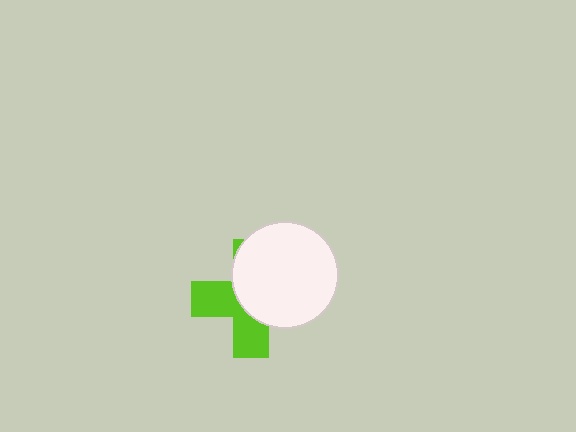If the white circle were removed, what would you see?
You would see the complete lime cross.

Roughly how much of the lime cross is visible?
A small part of it is visible (roughly 43%).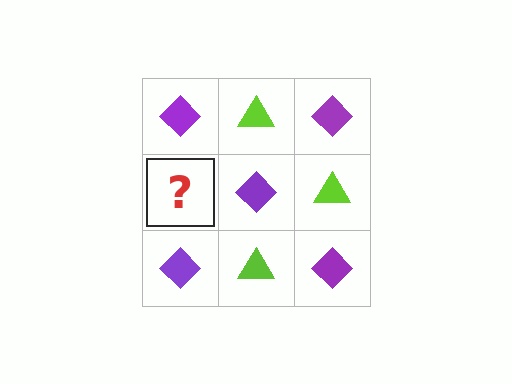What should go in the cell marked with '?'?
The missing cell should contain a lime triangle.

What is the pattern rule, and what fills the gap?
The rule is that it alternates purple diamond and lime triangle in a checkerboard pattern. The gap should be filled with a lime triangle.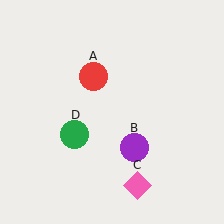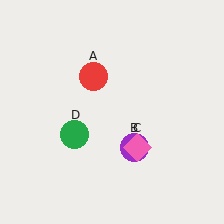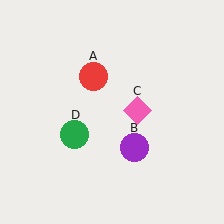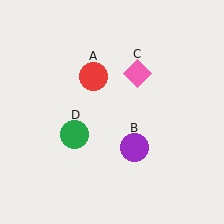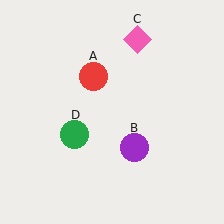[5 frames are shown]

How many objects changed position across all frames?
1 object changed position: pink diamond (object C).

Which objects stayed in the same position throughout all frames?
Red circle (object A) and purple circle (object B) and green circle (object D) remained stationary.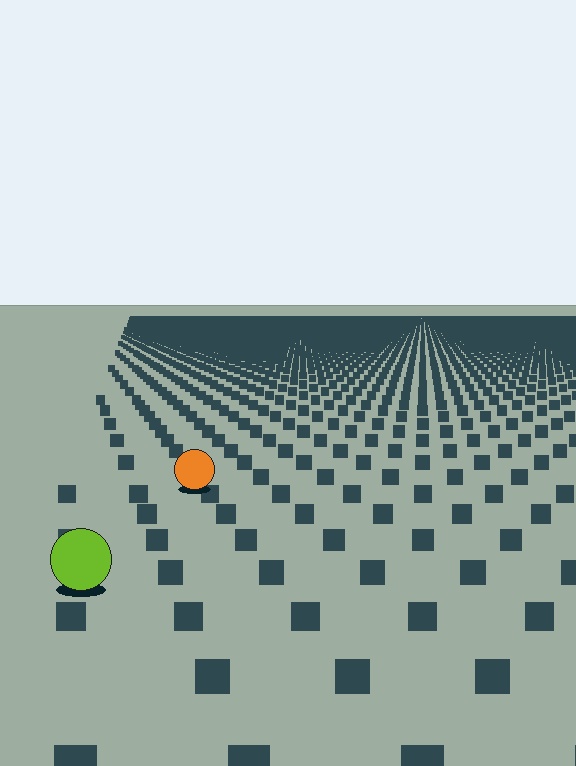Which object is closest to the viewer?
The lime circle is closest. The texture marks near it are larger and more spread out.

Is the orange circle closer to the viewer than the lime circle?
No. The lime circle is closer — you can tell from the texture gradient: the ground texture is coarser near it.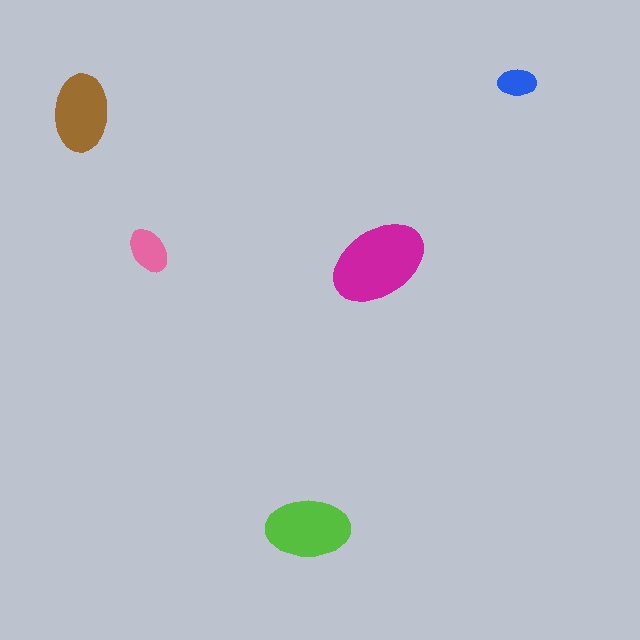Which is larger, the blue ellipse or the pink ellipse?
The pink one.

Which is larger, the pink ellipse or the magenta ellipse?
The magenta one.